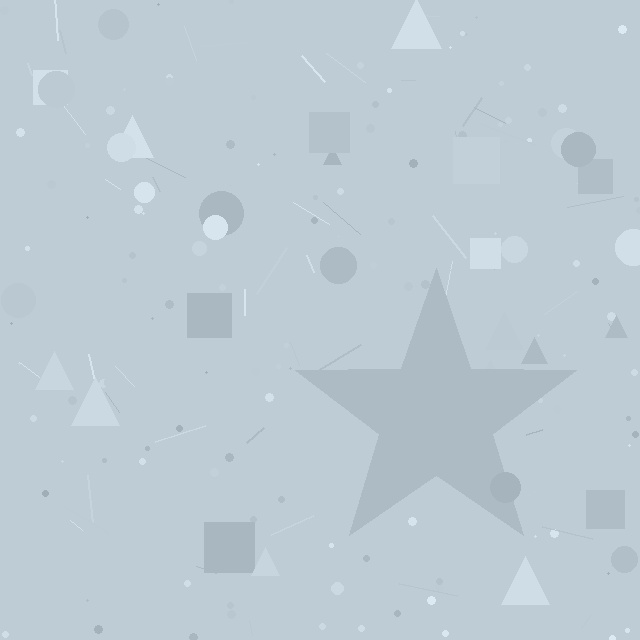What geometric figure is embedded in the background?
A star is embedded in the background.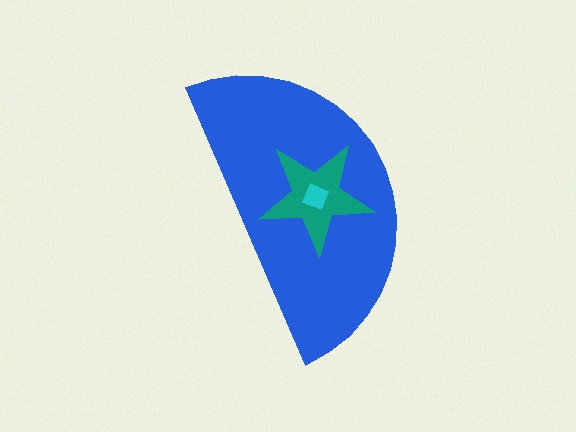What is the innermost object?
The cyan diamond.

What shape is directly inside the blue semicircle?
The teal star.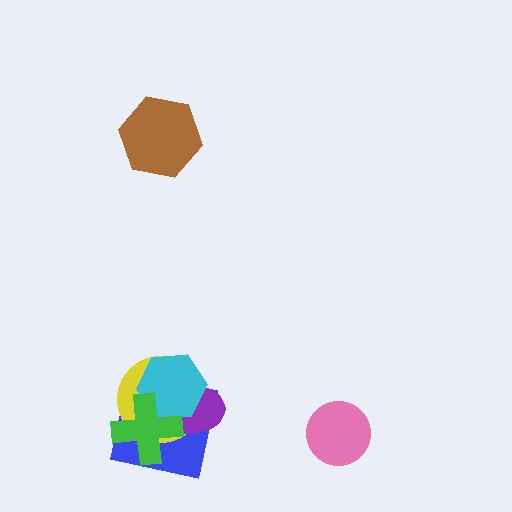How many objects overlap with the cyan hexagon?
4 objects overlap with the cyan hexagon.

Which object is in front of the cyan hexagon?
The green cross is in front of the cyan hexagon.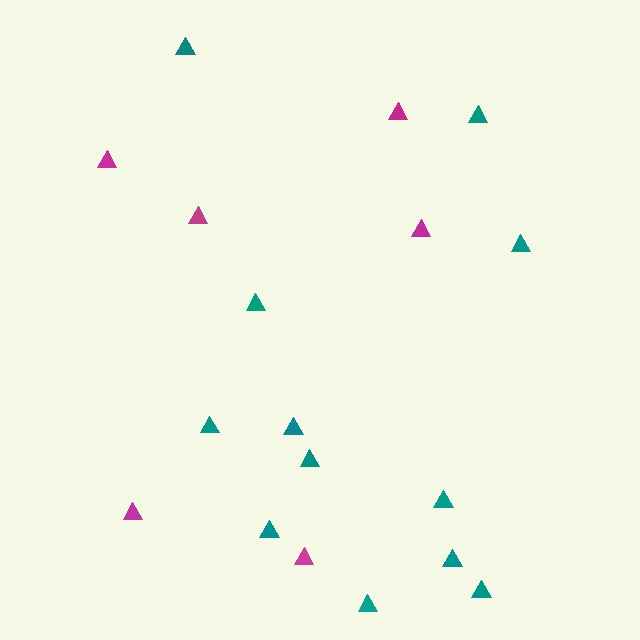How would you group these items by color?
There are 2 groups: one group of magenta triangles (6) and one group of teal triangles (12).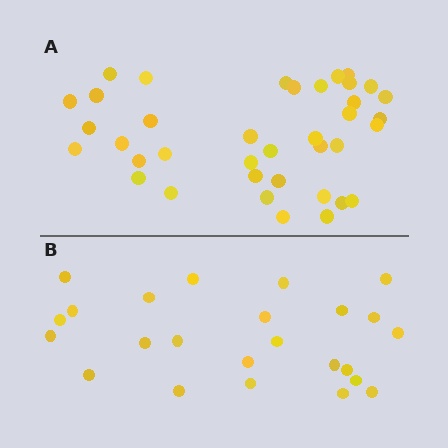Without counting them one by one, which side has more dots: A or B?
Region A (the top region) has more dots.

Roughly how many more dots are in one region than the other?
Region A has approximately 15 more dots than region B.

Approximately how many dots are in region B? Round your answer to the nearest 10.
About 20 dots. (The exact count is 24, which rounds to 20.)